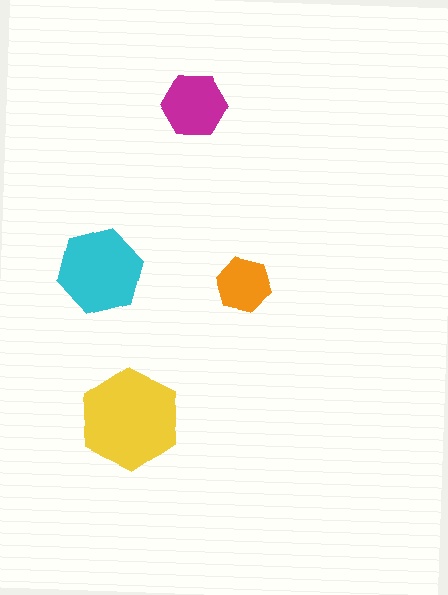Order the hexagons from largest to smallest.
the yellow one, the cyan one, the magenta one, the orange one.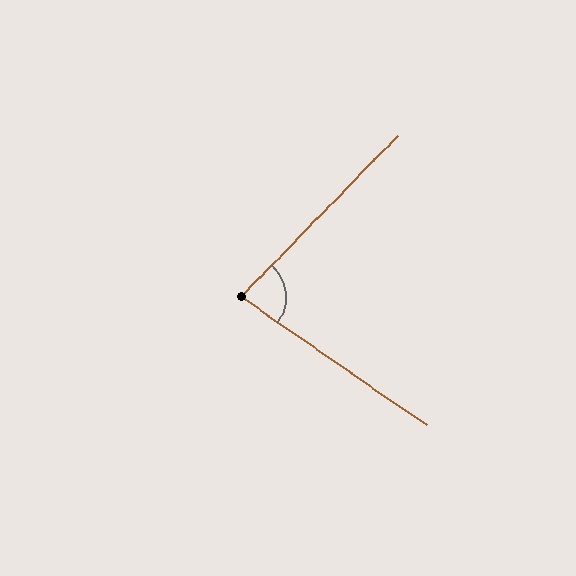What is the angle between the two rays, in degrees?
Approximately 81 degrees.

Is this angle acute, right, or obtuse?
It is acute.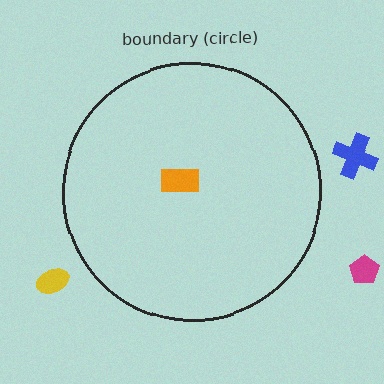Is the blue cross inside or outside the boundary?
Outside.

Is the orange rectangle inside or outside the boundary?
Inside.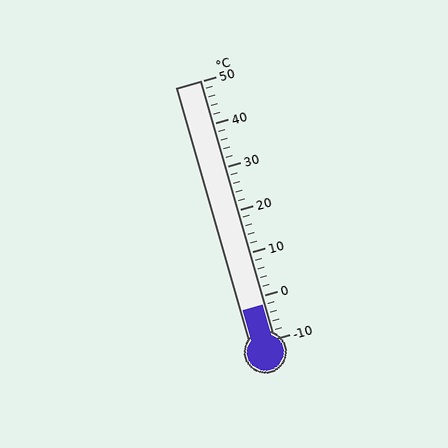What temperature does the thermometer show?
The thermometer shows approximately -2°C.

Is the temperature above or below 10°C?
The temperature is below 10°C.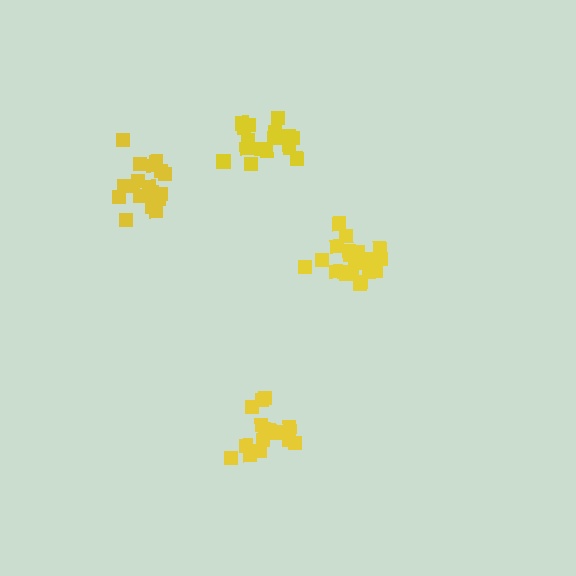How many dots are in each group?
Group 1: 19 dots, Group 2: 21 dots, Group 3: 16 dots, Group 4: 16 dots (72 total).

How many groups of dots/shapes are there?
There are 4 groups.